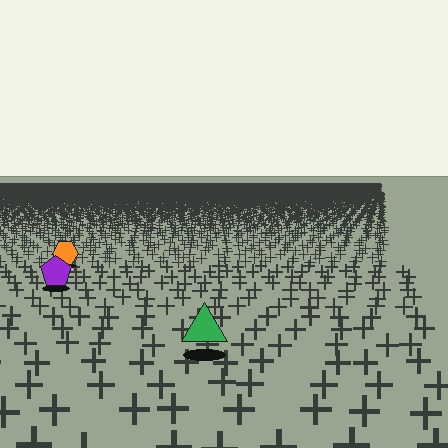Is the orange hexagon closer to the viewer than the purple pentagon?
No. The purple pentagon is closer — you can tell from the texture gradient: the ground texture is coarser near it.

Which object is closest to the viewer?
The green triangle is closest. The texture marks near it are larger and more spread out.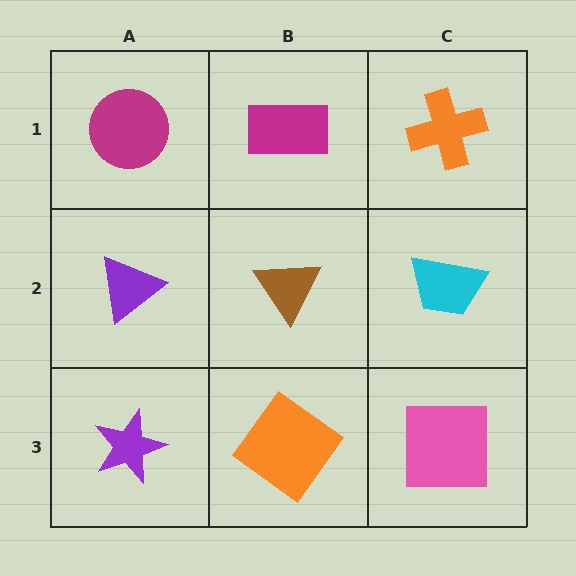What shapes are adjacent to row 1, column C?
A cyan trapezoid (row 2, column C), a magenta rectangle (row 1, column B).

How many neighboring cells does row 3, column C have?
2.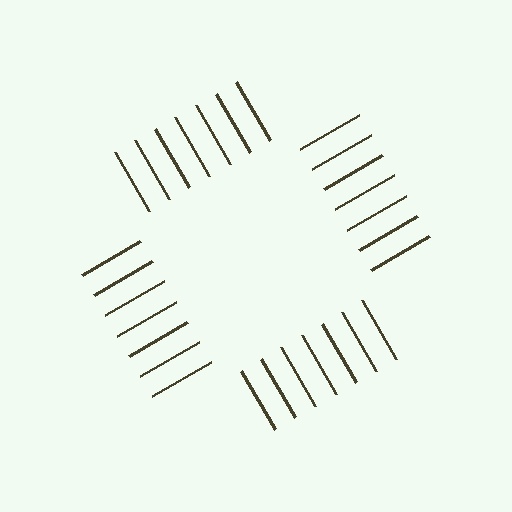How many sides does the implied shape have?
4 sides — the line-ends trace a square.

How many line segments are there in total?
28 — 7 along each of the 4 edges.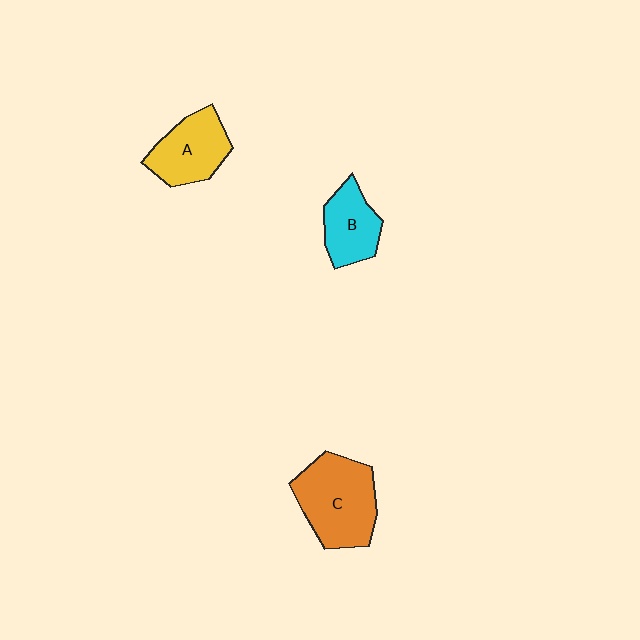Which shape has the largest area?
Shape C (orange).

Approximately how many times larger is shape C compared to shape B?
Approximately 1.7 times.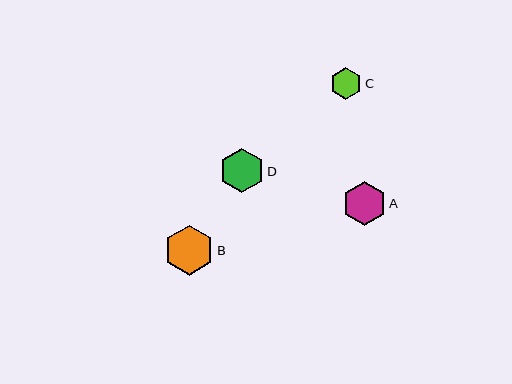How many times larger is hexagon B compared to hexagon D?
Hexagon B is approximately 1.1 times the size of hexagon D.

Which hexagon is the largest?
Hexagon B is the largest with a size of approximately 50 pixels.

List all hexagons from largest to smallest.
From largest to smallest: B, A, D, C.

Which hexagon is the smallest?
Hexagon C is the smallest with a size of approximately 32 pixels.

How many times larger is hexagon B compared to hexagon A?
Hexagon B is approximately 1.1 times the size of hexagon A.